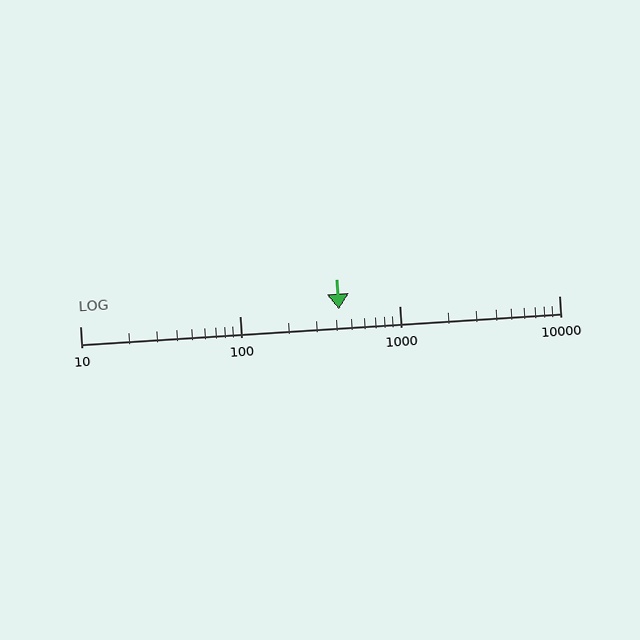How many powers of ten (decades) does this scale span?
The scale spans 3 decades, from 10 to 10000.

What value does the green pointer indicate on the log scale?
The pointer indicates approximately 420.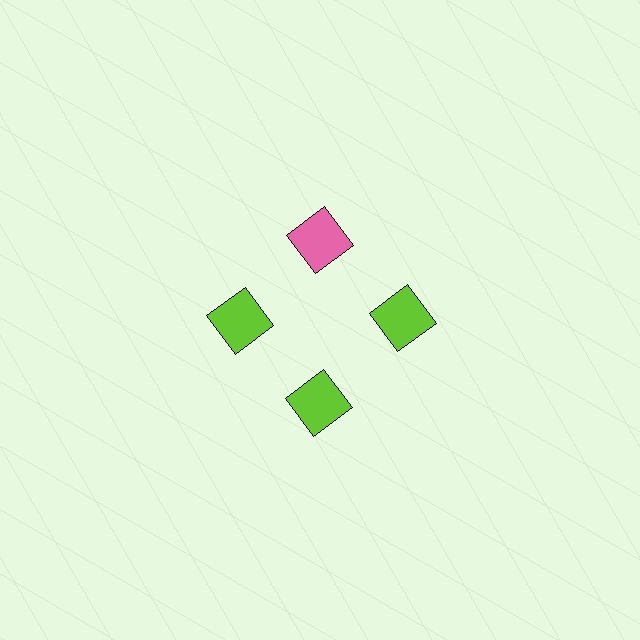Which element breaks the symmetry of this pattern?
The pink square at roughly the 12 o'clock position breaks the symmetry. All other shapes are lime squares.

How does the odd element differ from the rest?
It has a different color: pink instead of lime.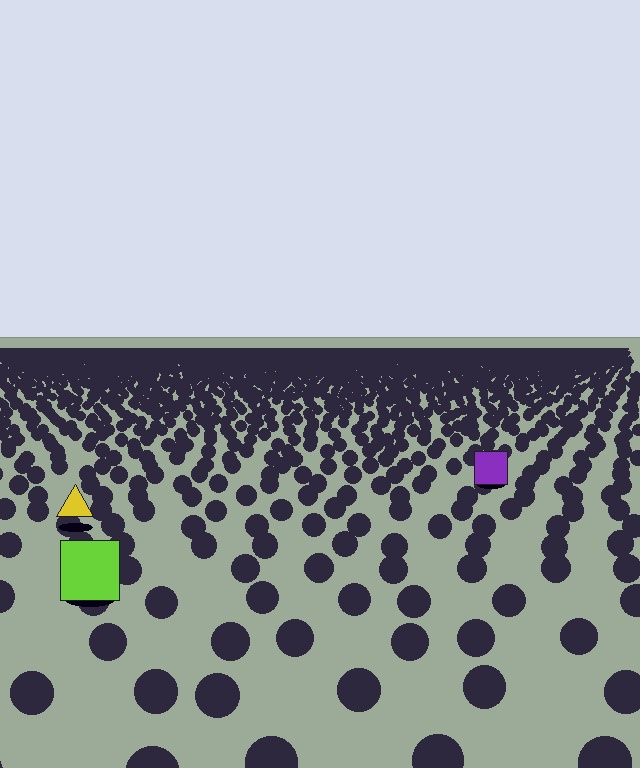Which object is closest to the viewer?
The lime square is closest. The texture marks near it are larger and more spread out.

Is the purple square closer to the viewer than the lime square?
No. The lime square is closer — you can tell from the texture gradient: the ground texture is coarser near it.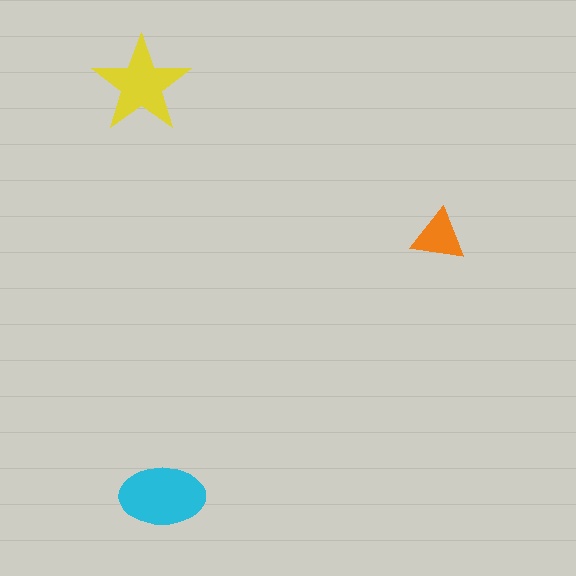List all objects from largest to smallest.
The cyan ellipse, the yellow star, the orange triangle.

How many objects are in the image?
There are 3 objects in the image.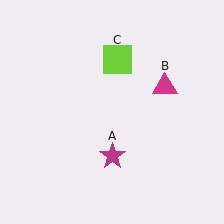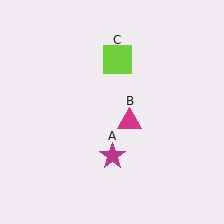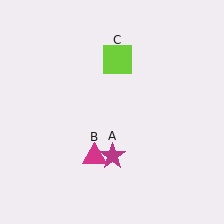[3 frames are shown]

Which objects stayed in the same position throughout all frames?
Magenta star (object A) and lime square (object C) remained stationary.